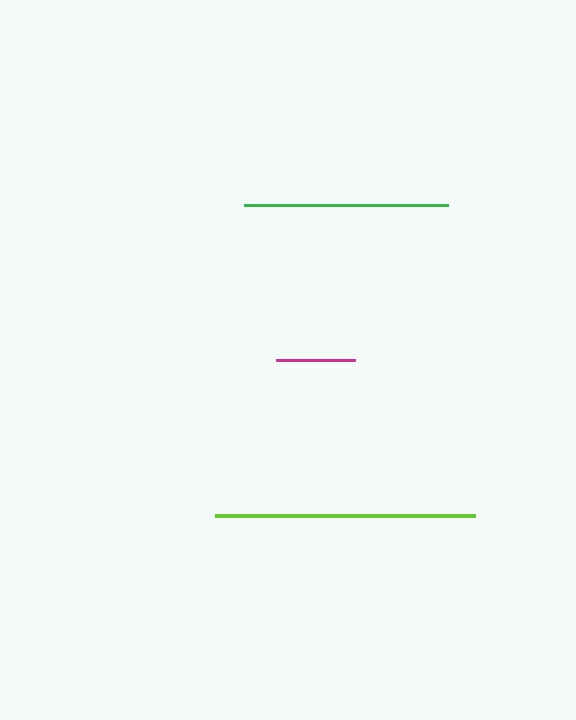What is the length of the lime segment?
The lime segment is approximately 261 pixels long.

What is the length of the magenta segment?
The magenta segment is approximately 79 pixels long.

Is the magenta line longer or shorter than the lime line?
The lime line is longer than the magenta line.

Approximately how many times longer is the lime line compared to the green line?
The lime line is approximately 1.3 times the length of the green line.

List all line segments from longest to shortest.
From longest to shortest: lime, green, magenta.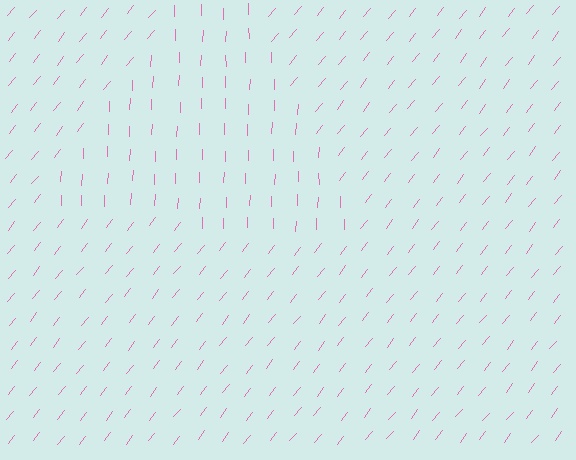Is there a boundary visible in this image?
Yes, there is a texture boundary formed by a change in line orientation.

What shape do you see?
I see a triangle.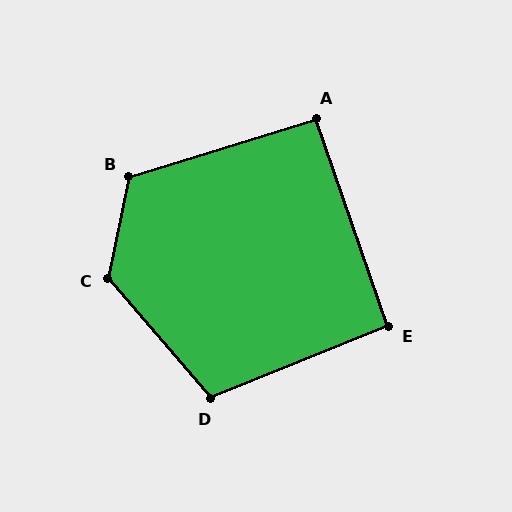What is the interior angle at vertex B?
Approximately 119 degrees (obtuse).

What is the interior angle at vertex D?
Approximately 108 degrees (obtuse).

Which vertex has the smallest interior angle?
A, at approximately 92 degrees.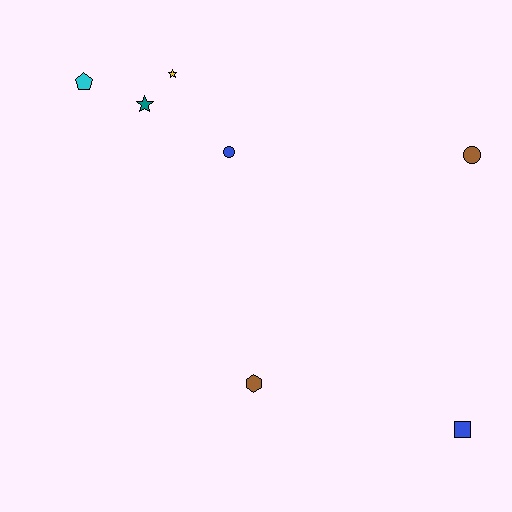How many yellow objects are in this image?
There is 1 yellow object.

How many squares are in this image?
There is 1 square.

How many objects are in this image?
There are 7 objects.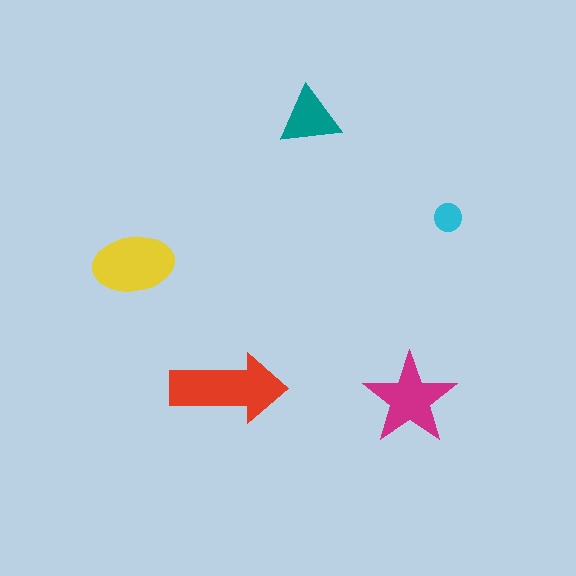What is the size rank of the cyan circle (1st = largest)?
5th.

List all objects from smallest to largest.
The cyan circle, the teal triangle, the magenta star, the yellow ellipse, the red arrow.